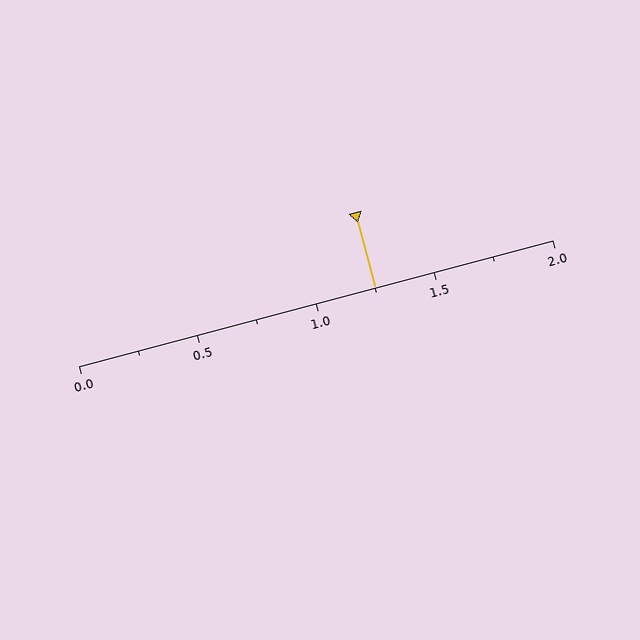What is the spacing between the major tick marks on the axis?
The major ticks are spaced 0.5 apart.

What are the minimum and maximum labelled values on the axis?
The axis runs from 0.0 to 2.0.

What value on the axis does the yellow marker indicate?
The marker indicates approximately 1.25.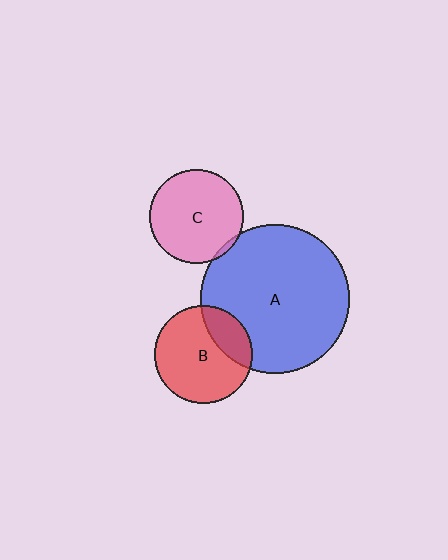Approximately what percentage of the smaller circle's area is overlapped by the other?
Approximately 5%.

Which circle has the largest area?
Circle A (blue).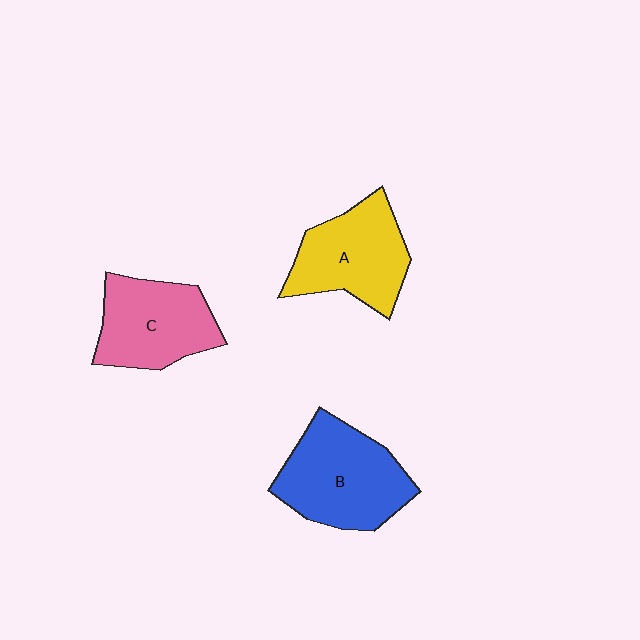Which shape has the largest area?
Shape B (blue).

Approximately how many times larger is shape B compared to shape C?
Approximately 1.2 times.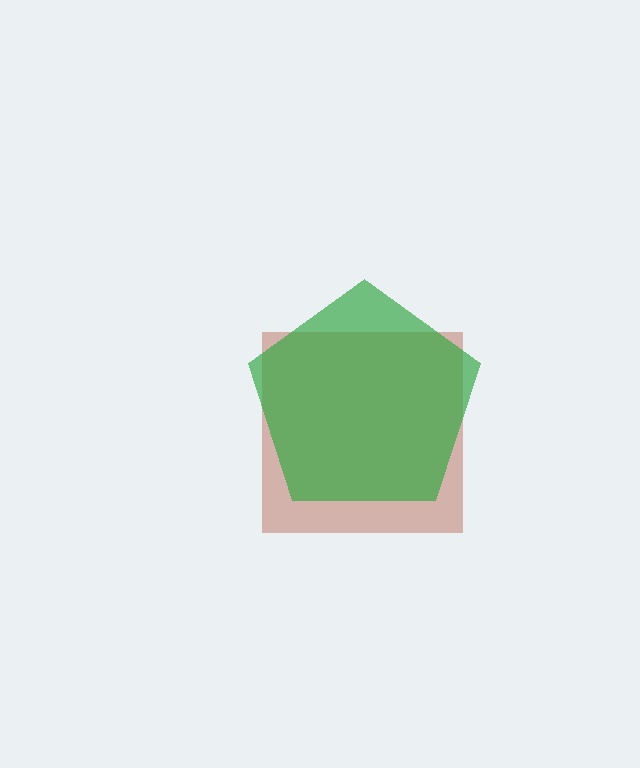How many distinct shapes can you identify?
There are 2 distinct shapes: a brown square, a green pentagon.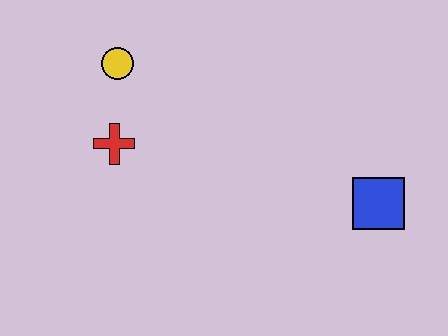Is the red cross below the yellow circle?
Yes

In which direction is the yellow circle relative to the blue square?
The yellow circle is to the left of the blue square.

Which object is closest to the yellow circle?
The red cross is closest to the yellow circle.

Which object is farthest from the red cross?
The blue square is farthest from the red cross.